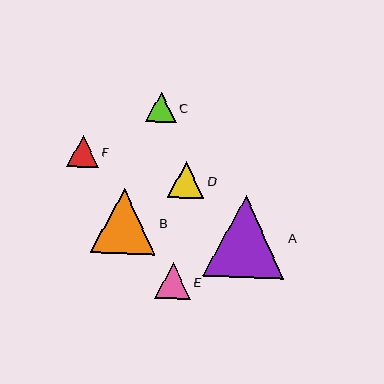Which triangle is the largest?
Triangle A is the largest with a size of approximately 81 pixels.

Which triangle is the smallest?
Triangle C is the smallest with a size of approximately 31 pixels.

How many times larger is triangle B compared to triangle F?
Triangle B is approximately 2.1 times the size of triangle F.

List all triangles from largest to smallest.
From largest to smallest: A, B, D, E, F, C.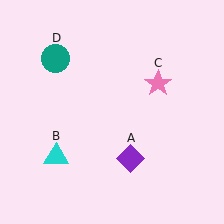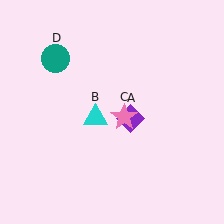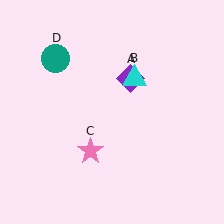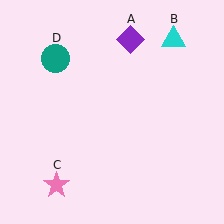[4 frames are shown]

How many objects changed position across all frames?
3 objects changed position: purple diamond (object A), cyan triangle (object B), pink star (object C).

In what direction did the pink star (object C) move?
The pink star (object C) moved down and to the left.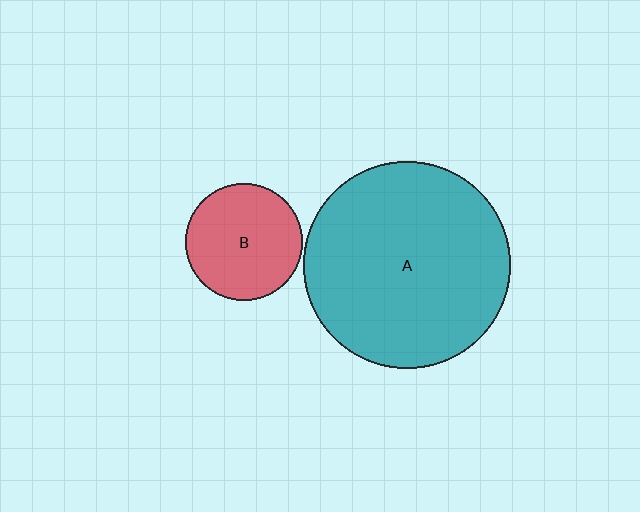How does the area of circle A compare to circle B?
Approximately 3.1 times.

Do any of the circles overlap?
No, none of the circles overlap.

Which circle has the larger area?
Circle A (teal).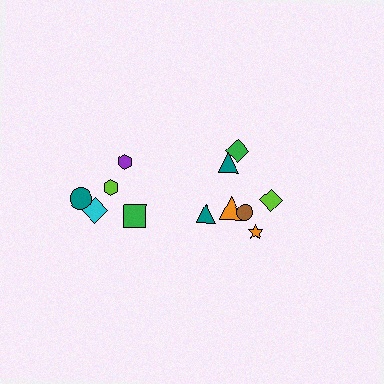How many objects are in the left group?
There are 5 objects.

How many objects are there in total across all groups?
There are 12 objects.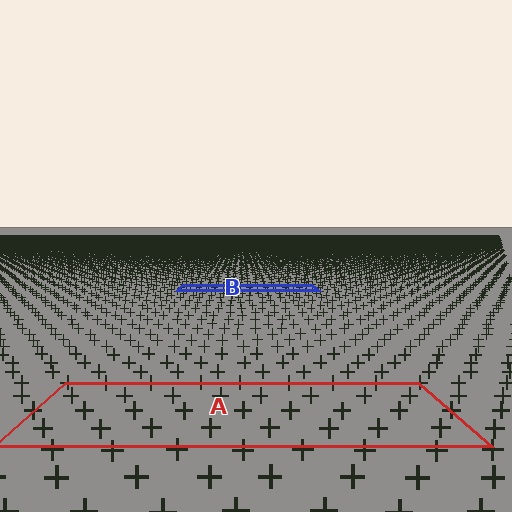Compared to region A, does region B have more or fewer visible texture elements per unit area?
Region B has more texture elements per unit area — they are packed more densely because it is farther away.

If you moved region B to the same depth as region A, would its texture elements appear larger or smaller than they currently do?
They would appear larger. At a closer depth, the same texture elements are projected at a bigger on-screen size.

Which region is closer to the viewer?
Region A is closer. The texture elements there are larger and more spread out.